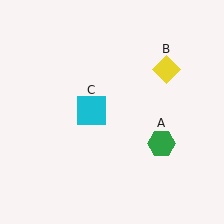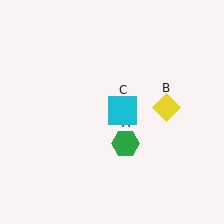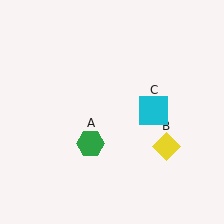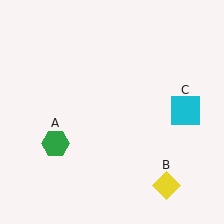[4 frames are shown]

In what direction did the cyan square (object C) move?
The cyan square (object C) moved right.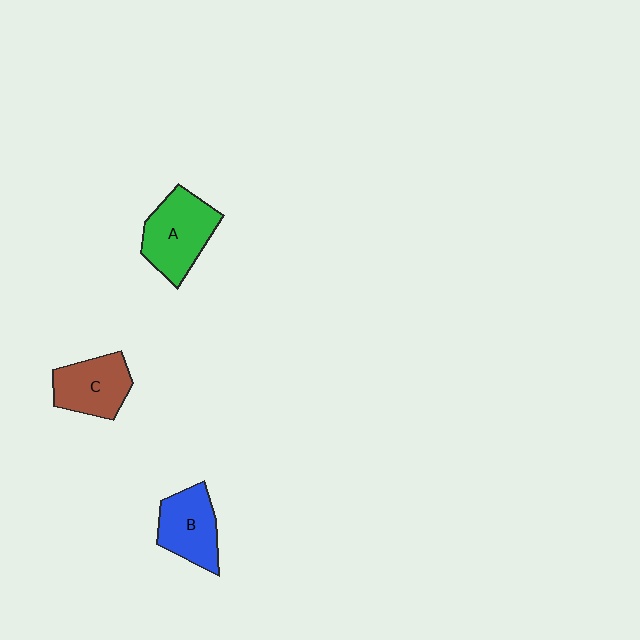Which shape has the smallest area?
Shape C (brown).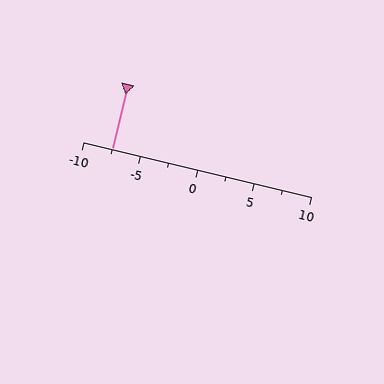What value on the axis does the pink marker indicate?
The marker indicates approximately -7.5.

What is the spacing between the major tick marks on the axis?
The major ticks are spaced 5 apart.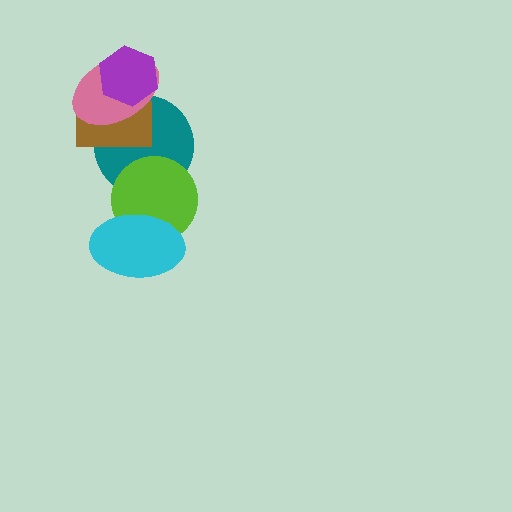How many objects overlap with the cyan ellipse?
1 object overlaps with the cyan ellipse.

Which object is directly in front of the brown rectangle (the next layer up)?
The pink ellipse is directly in front of the brown rectangle.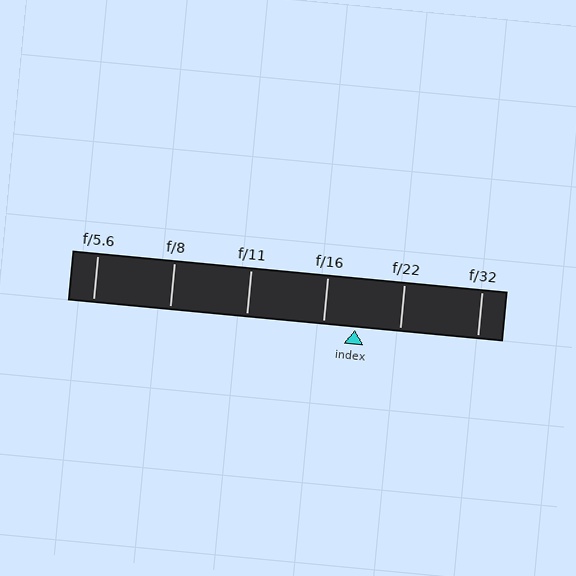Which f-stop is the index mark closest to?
The index mark is closest to f/16.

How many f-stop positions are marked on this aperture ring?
There are 6 f-stop positions marked.